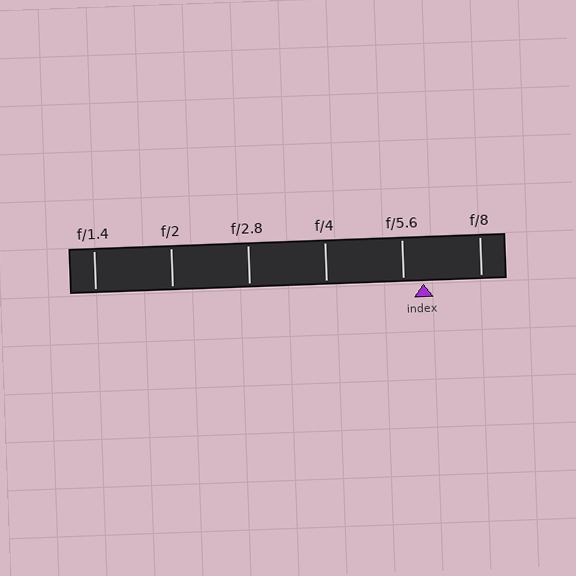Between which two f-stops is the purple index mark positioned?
The index mark is between f/5.6 and f/8.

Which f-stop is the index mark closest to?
The index mark is closest to f/5.6.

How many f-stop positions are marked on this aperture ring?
There are 6 f-stop positions marked.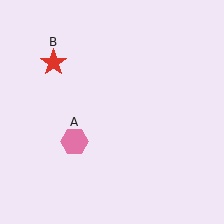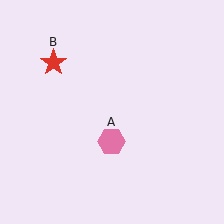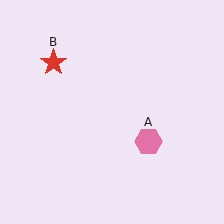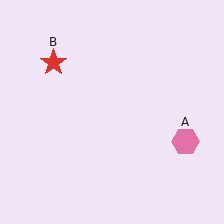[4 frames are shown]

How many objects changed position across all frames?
1 object changed position: pink hexagon (object A).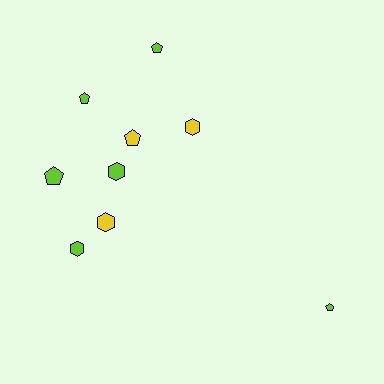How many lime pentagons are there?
There are 4 lime pentagons.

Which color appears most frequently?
Lime, with 6 objects.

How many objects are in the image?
There are 9 objects.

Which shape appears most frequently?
Pentagon, with 5 objects.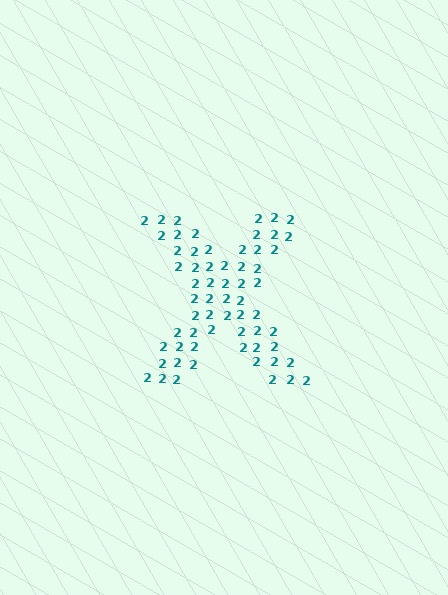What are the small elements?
The small elements are digit 2's.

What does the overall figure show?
The overall figure shows the letter X.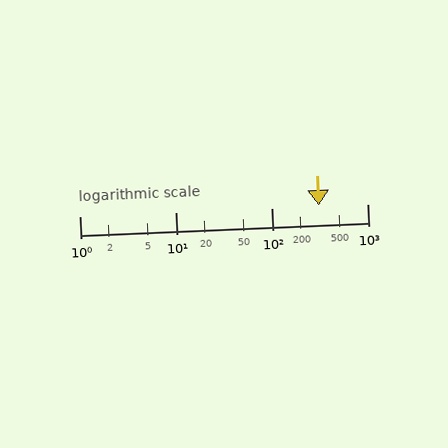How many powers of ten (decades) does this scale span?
The scale spans 3 decades, from 1 to 1000.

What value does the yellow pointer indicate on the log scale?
The pointer indicates approximately 310.